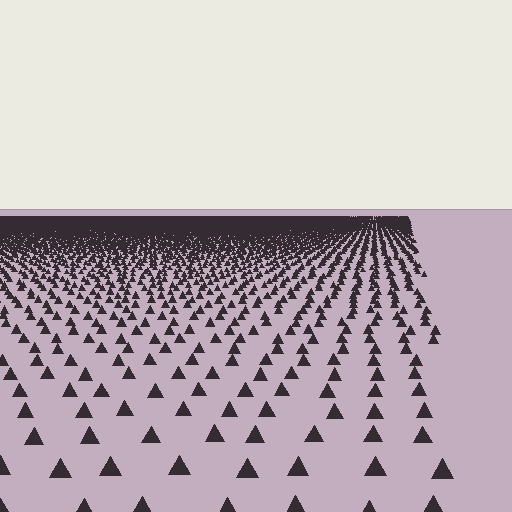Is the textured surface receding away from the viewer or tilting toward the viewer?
The surface is receding away from the viewer. Texture elements get smaller and denser toward the top.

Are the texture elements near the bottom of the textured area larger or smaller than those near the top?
Larger. Near the bottom, elements are closer to the viewer and appear at a bigger on-screen size.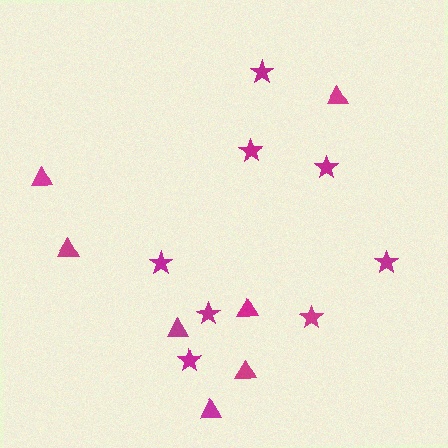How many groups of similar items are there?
There are 2 groups: one group of stars (8) and one group of triangles (7).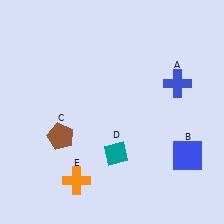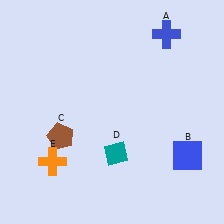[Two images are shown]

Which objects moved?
The objects that moved are: the blue cross (A), the orange cross (E).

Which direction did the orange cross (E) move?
The orange cross (E) moved left.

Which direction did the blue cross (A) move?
The blue cross (A) moved up.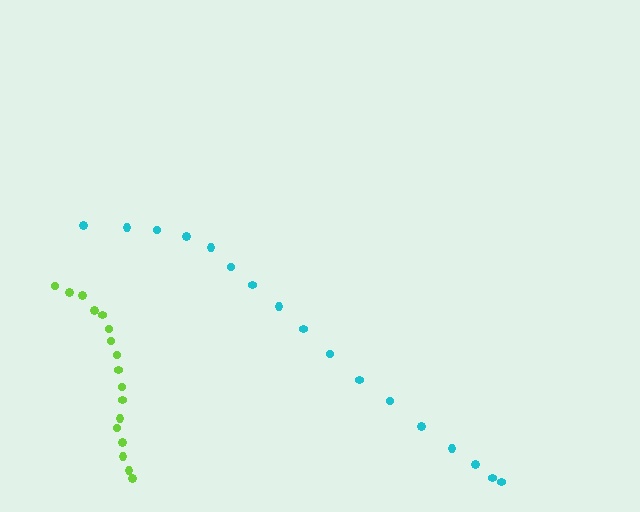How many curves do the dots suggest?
There are 2 distinct paths.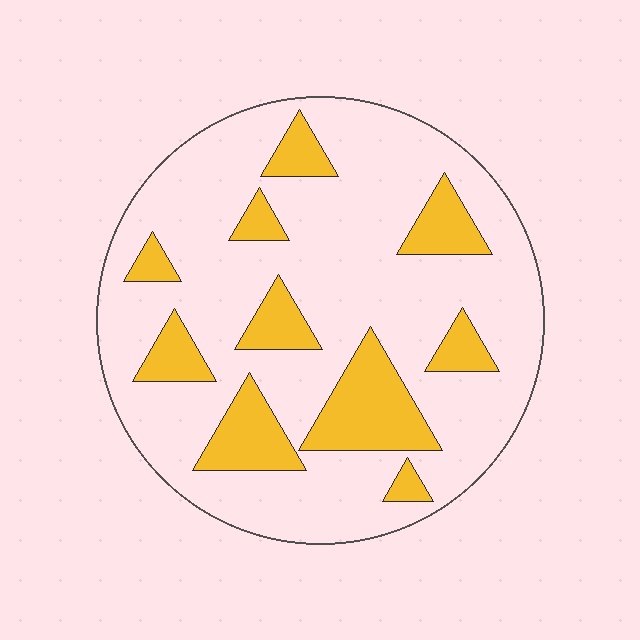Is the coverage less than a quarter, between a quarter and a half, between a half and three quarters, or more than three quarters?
Less than a quarter.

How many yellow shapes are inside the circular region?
10.